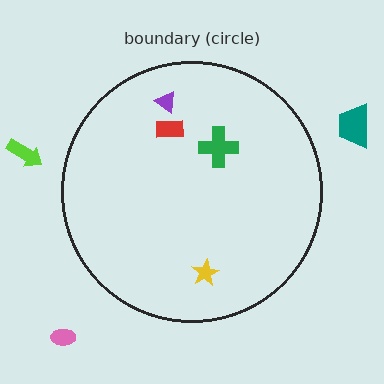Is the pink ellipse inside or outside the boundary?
Outside.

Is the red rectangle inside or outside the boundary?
Inside.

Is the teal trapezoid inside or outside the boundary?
Outside.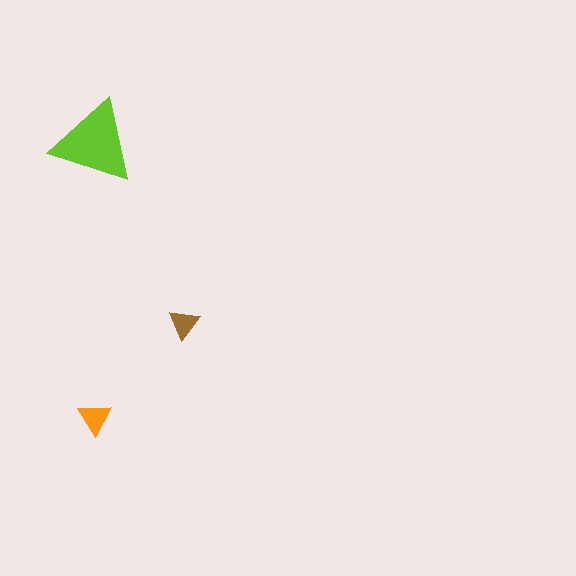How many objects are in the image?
There are 3 objects in the image.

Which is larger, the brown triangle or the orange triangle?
The orange one.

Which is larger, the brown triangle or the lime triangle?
The lime one.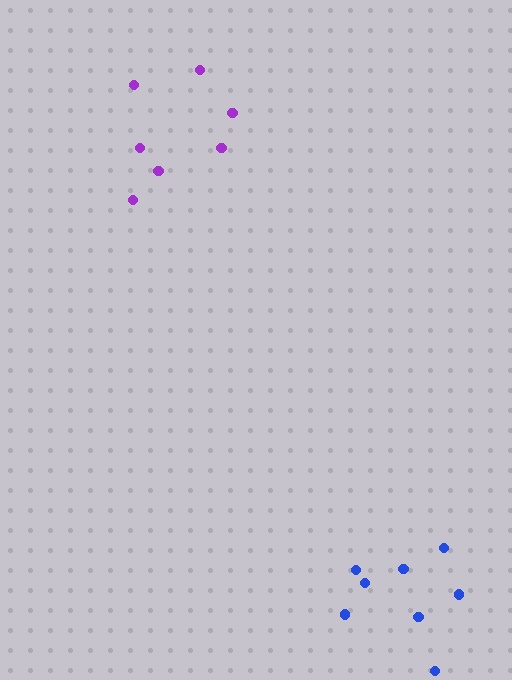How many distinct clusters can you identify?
There are 2 distinct clusters.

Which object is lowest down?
The blue cluster is bottommost.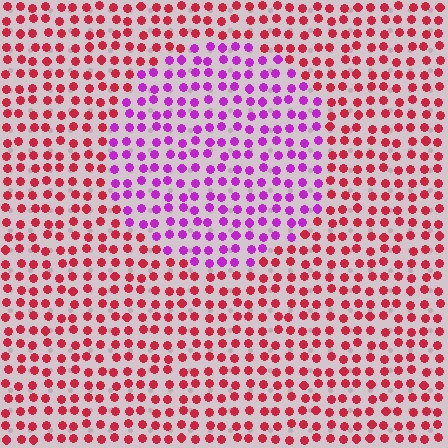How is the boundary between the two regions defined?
The boundary is defined purely by a slight shift in hue (about 55 degrees). Spacing, size, and orientation are identical on both sides.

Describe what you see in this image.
The image is filled with small red elements in a uniform arrangement. A circle-shaped region is visible where the elements are tinted to a slightly different hue, forming a subtle color boundary.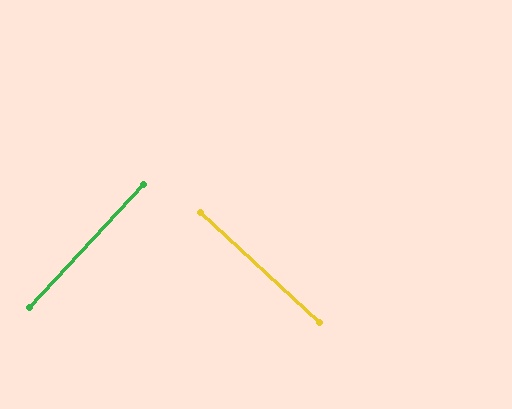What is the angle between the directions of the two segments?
Approximately 90 degrees.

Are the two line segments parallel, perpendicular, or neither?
Perpendicular — they meet at approximately 90°.